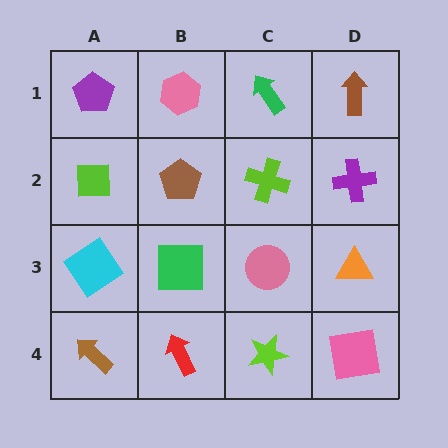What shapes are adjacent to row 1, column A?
A lime square (row 2, column A), a pink hexagon (row 1, column B).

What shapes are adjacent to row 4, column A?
A cyan diamond (row 3, column A), a red arrow (row 4, column B).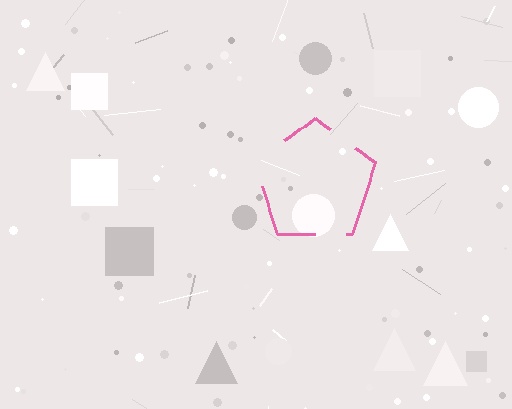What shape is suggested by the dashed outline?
The dashed outline suggests a pentagon.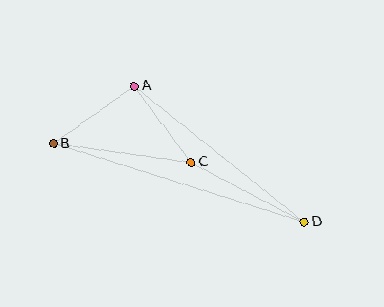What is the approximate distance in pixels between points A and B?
The distance between A and B is approximately 99 pixels.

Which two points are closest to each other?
Points A and C are closest to each other.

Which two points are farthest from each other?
Points B and D are farthest from each other.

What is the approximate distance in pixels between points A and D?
The distance between A and D is approximately 218 pixels.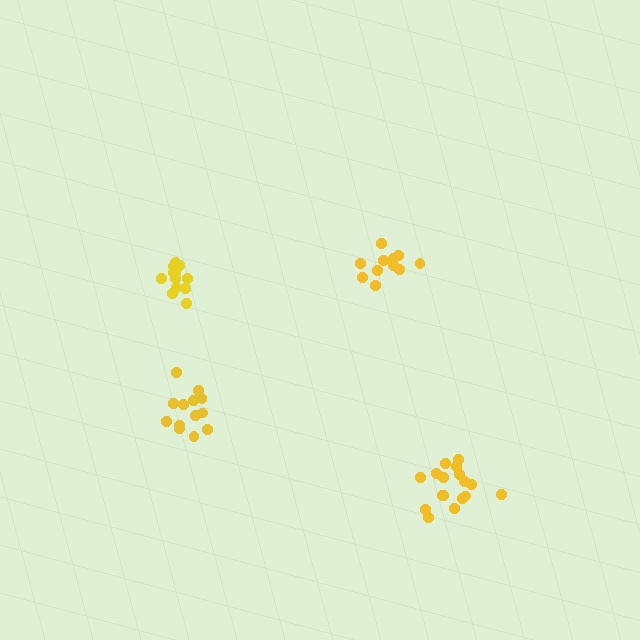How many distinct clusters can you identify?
There are 4 distinct clusters.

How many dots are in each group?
Group 1: 13 dots, Group 2: 17 dots, Group 3: 13 dots, Group 4: 11 dots (54 total).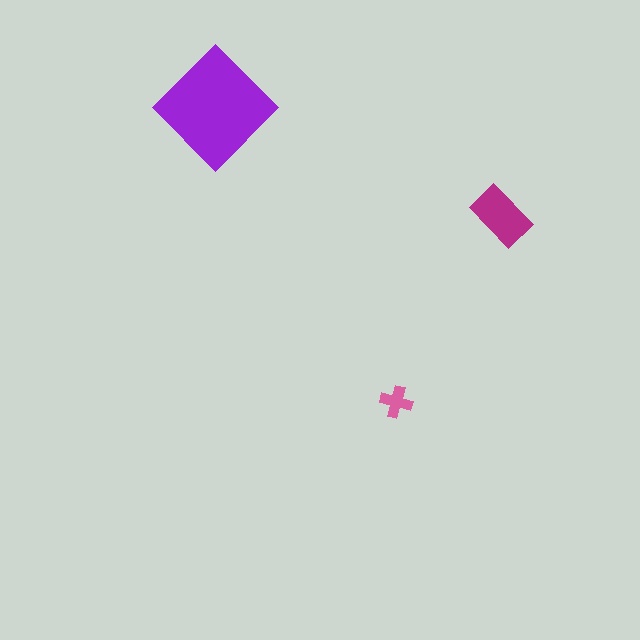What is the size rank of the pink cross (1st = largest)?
3rd.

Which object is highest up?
The purple diamond is topmost.